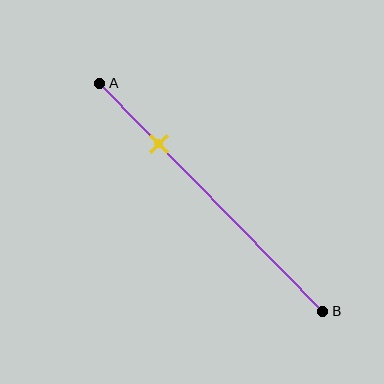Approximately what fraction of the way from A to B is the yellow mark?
The yellow mark is approximately 25% of the way from A to B.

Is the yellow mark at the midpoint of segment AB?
No, the mark is at about 25% from A, not at the 50% midpoint.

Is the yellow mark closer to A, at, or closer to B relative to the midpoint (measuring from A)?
The yellow mark is closer to point A than the midpoint of segment AB.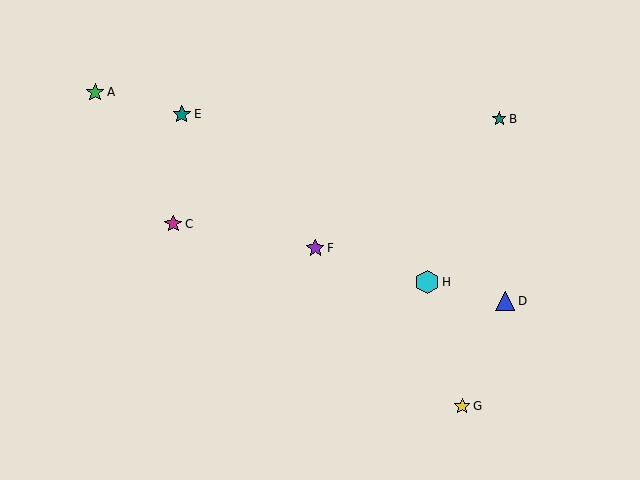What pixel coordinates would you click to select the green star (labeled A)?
Click at (95, 92) to select the green star A.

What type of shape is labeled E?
Shape E is a teal star.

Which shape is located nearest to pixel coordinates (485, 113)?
The teal star (labeled B) at (499, 119) is nearest to that location.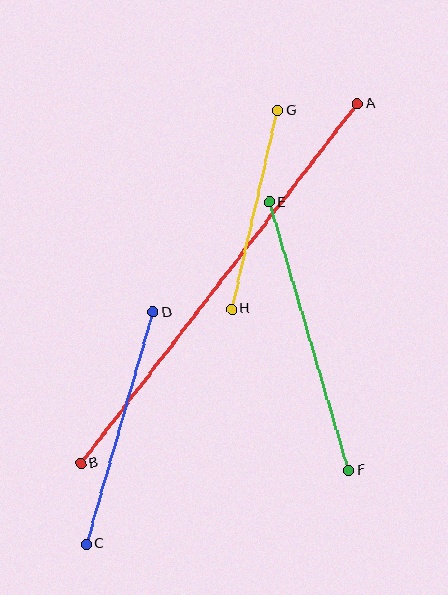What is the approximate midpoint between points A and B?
The midpoint is at approximately (219, 283) pixels.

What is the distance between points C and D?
The distance is approximately 242 pixels.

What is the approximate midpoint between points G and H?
The midpoint is at approximately (255, 210) pixels.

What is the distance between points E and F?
The distance is approximately 280 pixels.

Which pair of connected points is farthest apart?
Points A and B are farthest apart.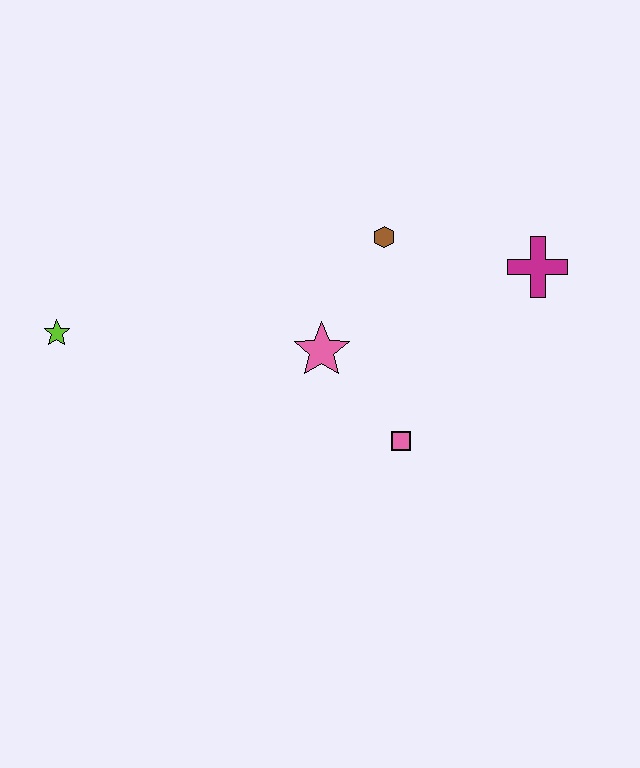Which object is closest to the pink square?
The pink star is closest to the pink square.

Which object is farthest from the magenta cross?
The lime star is farthest from the magenta cross.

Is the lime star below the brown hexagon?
Yes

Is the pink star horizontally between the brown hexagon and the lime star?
Yes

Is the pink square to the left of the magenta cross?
Yes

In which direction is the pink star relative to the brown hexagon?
The pink star is below the brown hexagon.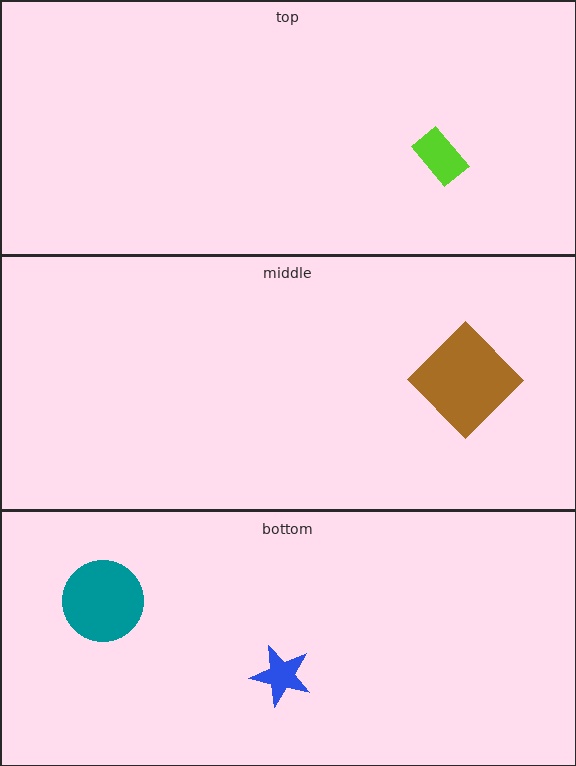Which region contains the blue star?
The bottom region.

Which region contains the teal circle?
The bottom region.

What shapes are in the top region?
The lime rectangle.